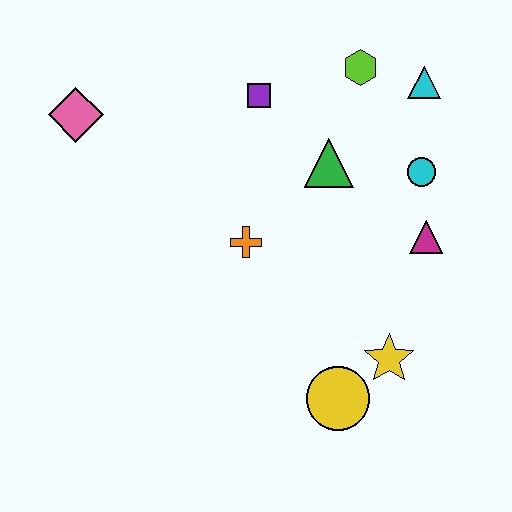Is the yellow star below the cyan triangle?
Yes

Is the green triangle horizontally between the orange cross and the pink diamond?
No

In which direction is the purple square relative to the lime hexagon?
The purple square is to the left of the lime hexagon.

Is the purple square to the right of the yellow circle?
No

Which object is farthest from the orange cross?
The cyan triangle is farthest from the orange cross.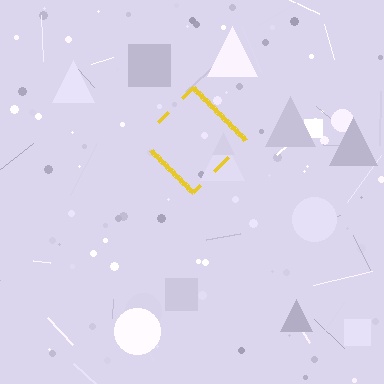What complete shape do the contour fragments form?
The contour fragments form a diamond.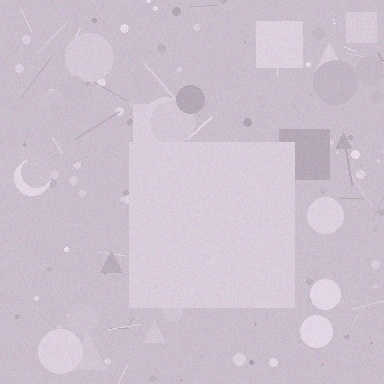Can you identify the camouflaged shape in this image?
The camouflaged shape is a square.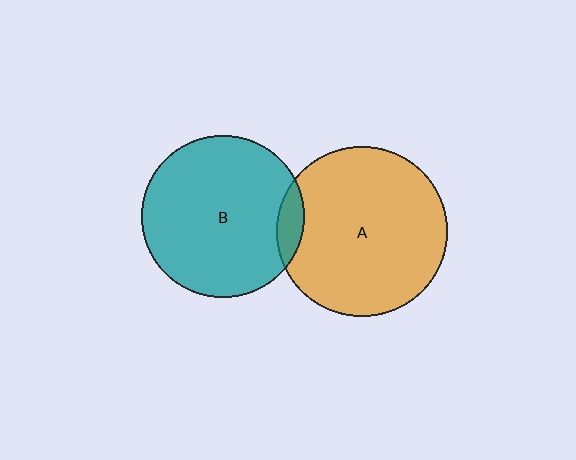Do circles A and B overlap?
Yes.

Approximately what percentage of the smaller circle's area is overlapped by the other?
Approximately 10%.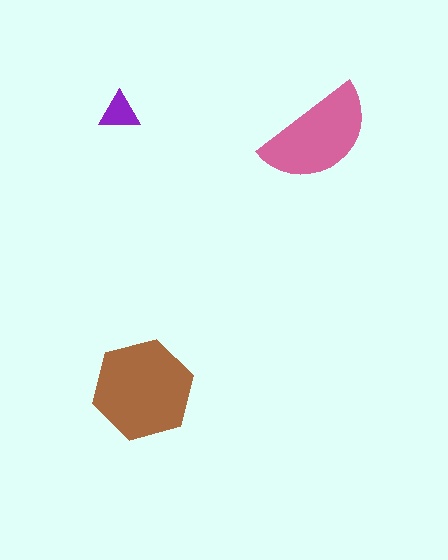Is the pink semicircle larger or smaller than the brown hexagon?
Smaller.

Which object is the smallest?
The purple triangle.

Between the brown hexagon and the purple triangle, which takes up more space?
The brown hexagon.